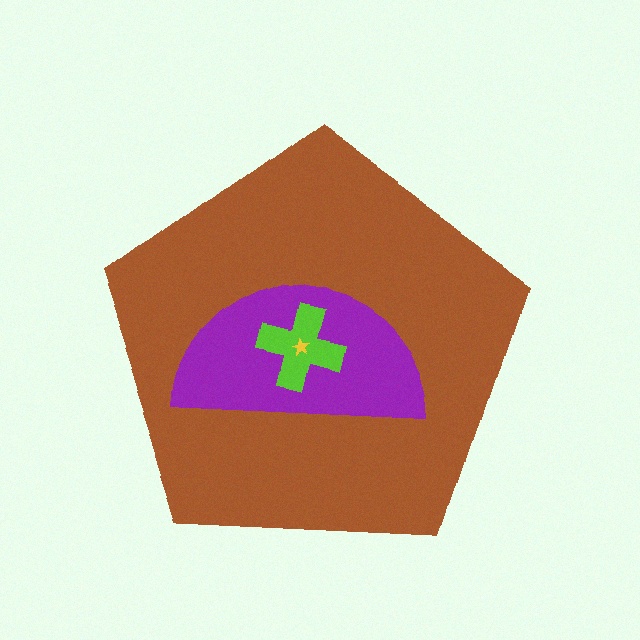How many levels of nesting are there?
4.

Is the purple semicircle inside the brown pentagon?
Yes.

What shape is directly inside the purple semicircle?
The lime cross.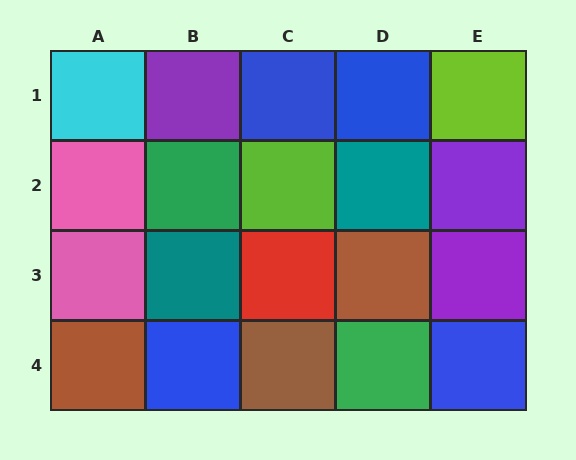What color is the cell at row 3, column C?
Red.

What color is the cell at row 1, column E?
Lime.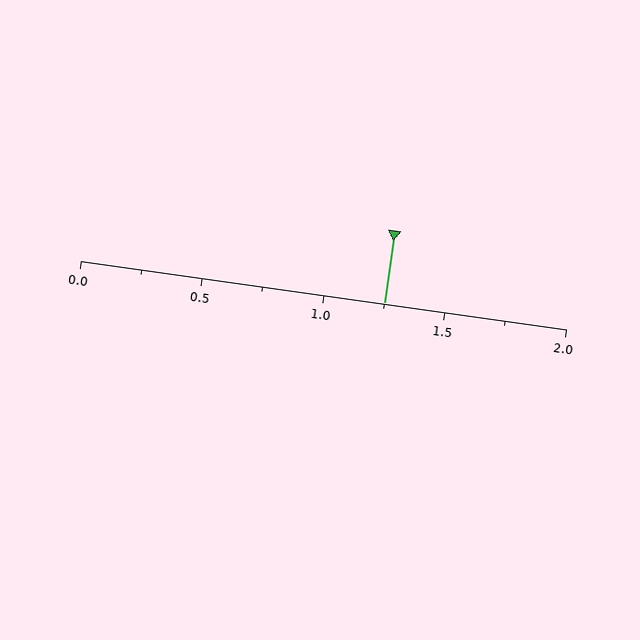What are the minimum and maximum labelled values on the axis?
The axis runs from 0.0 to 2.0.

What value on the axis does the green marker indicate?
The marker indicates approximately 1.25.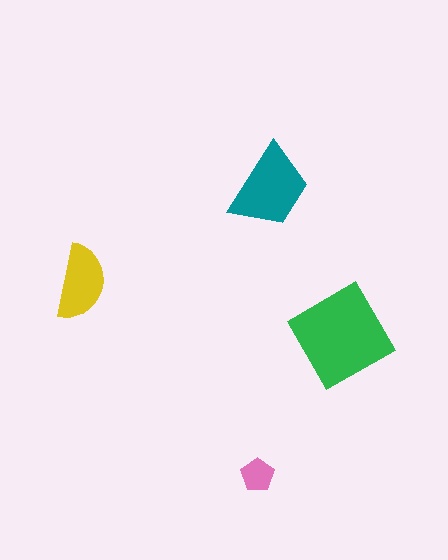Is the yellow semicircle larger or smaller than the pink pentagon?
Larger.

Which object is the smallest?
The pink pentagon.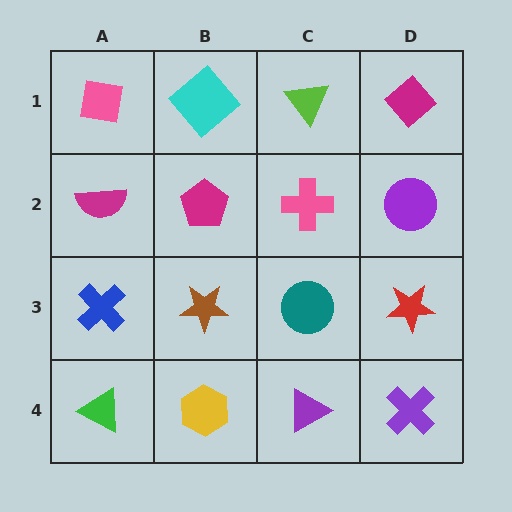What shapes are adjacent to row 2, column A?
A pink square (row 1, column A), a blue cross (row 3, column A), a magenta pentagon (row 2, column B).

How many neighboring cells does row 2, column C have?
4.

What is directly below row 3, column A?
A green triangle.